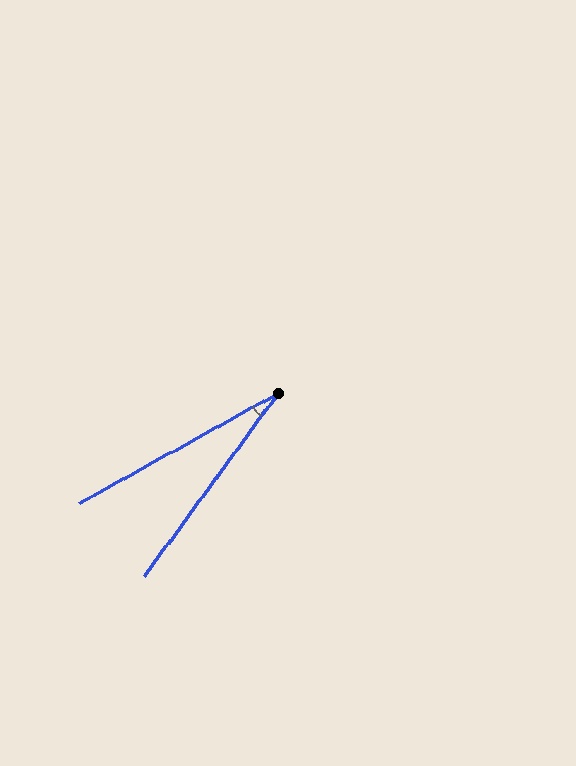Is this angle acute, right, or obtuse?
It is acute.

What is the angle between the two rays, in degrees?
Approximately 25 degrees.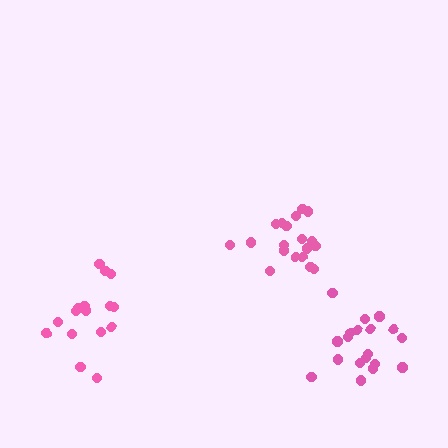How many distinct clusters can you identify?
There are 3 distinct clusters.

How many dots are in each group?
Group 1: 19 dots, Group 2: 19 dots, Group 3: 16 dots (54 total).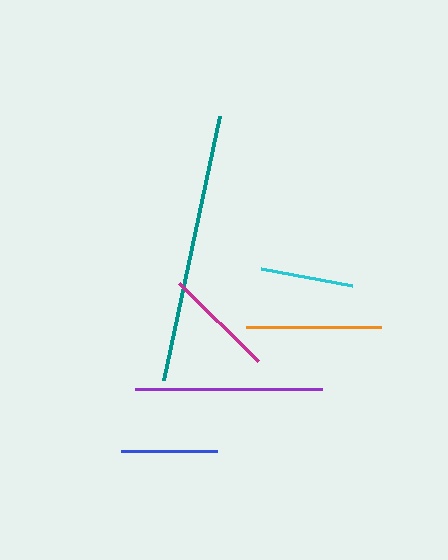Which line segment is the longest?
The teal line is the longest at approximately 271 pixels.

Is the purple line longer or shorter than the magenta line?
The purple line is longer than the magenta line.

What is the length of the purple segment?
The purple segment is approximately 187 pixels long.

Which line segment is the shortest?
The cyan line is the shortest at approximately 93 pixels.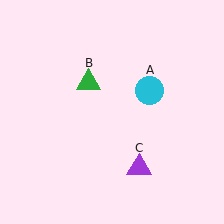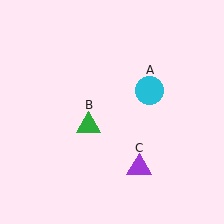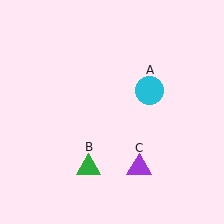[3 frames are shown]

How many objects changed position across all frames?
1 object changed position: green triangle (object B).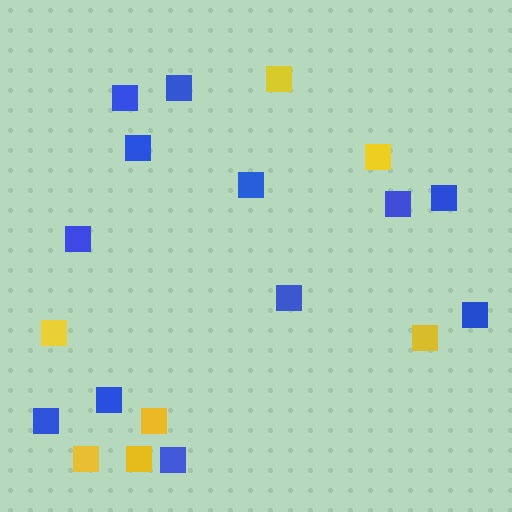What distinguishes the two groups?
There are 2 groups: one group of blue squares (12) and one group of yellow squares (7).